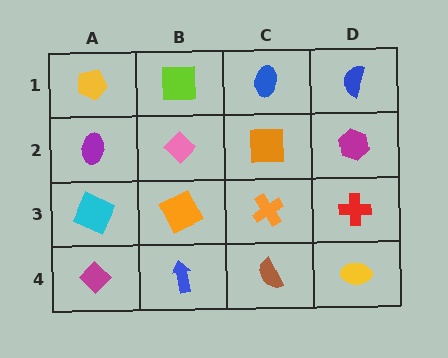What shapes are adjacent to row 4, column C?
An orange cross (row 3, column C), a blue arrow (row 4, column B), a yellow ellipse (row 4, column D).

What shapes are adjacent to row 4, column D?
A red cross (row 3, column D), a brown semicircle (row 4, column C).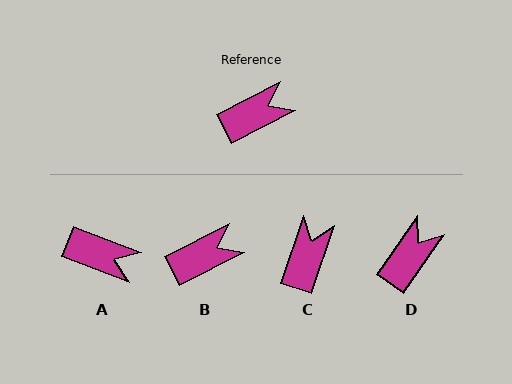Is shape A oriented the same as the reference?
No, it is off by about 48 degrees.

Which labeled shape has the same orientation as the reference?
B.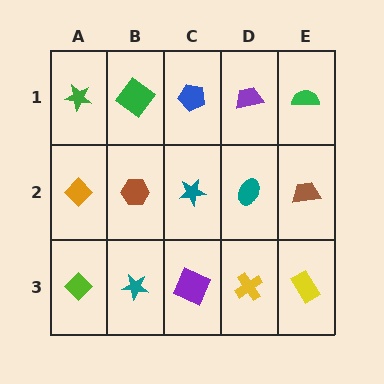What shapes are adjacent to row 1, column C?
A teal star (row 2, column C), a green diamond (row 1, column B), a purple trapezoid (row 1, column D).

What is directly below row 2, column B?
A teal star.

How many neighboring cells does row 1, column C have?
3.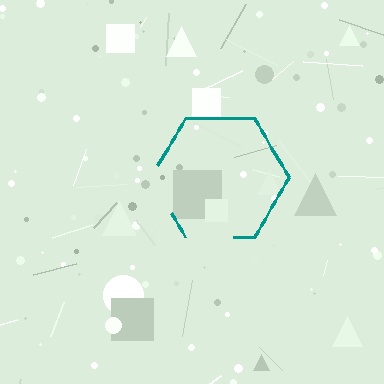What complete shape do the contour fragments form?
The contour fragments form a hexagon.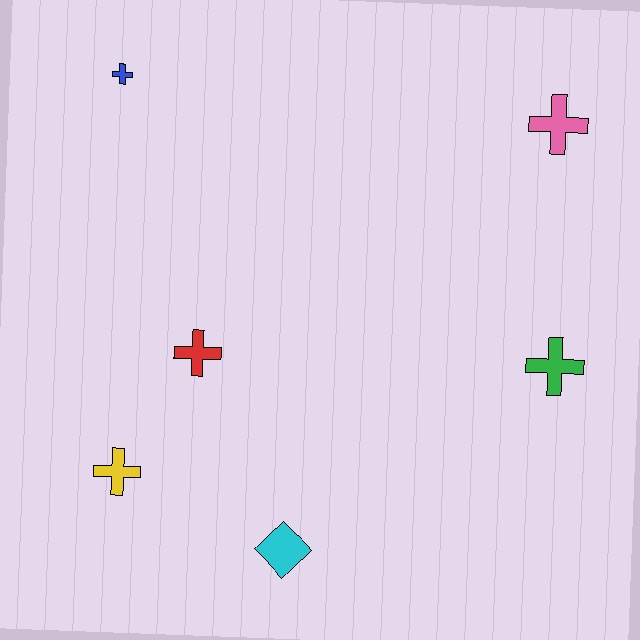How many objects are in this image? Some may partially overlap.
There are 6 objects.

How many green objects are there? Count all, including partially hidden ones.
There is 1 green object.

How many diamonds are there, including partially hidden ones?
There is 1 diamond.